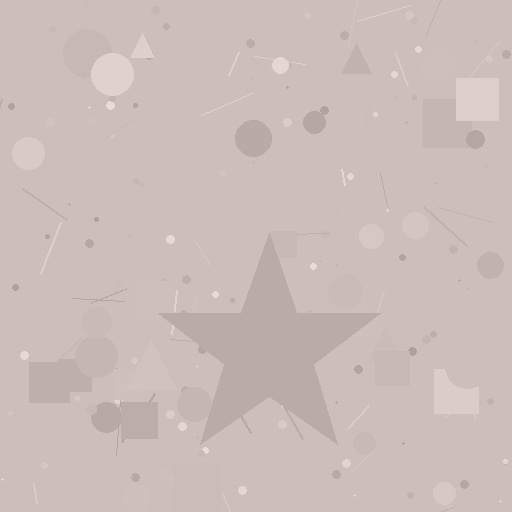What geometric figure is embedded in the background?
A star is embedded in the background.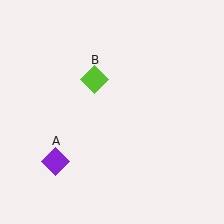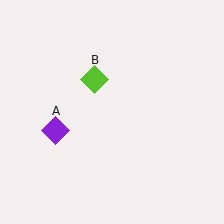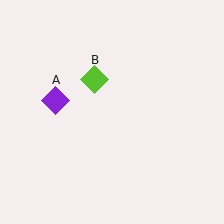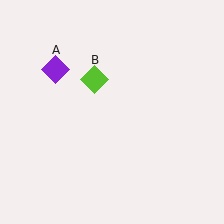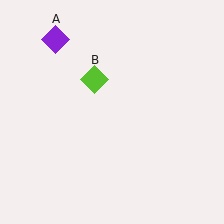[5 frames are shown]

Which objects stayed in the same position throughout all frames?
Lime diamond (object B) remained stationary.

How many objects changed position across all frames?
1 object changed position: purple diamond (object A).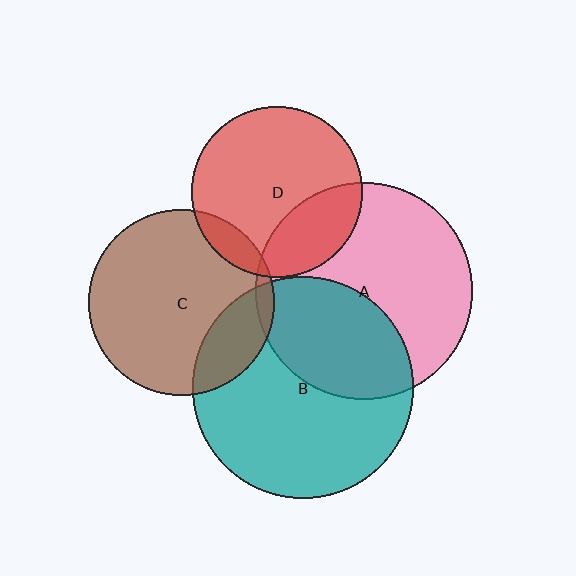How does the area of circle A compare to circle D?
Approximately 1.6 times.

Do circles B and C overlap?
Yes.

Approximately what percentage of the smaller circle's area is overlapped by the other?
Approximately 20%.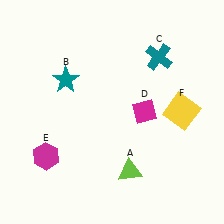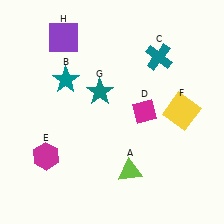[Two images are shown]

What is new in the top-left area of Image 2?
A purple square (H) was added in the top-left area of Image 2.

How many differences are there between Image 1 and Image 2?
There are 2 differences between the two images.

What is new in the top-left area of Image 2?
A teal star (G) was added in the top-left area of Image 2.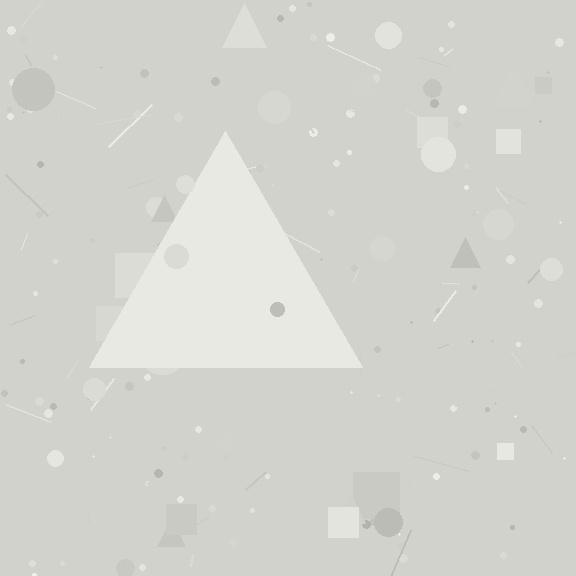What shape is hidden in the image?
A triangle is hidden in the image.